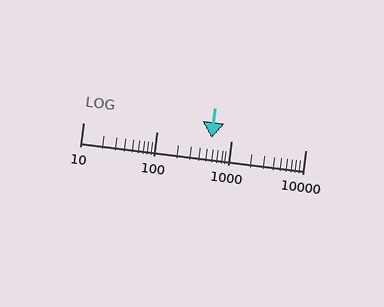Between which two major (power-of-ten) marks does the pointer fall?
The pointer is between 100 and 1000.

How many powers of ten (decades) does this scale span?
The scale spans 3 decades, from 10 to 10000.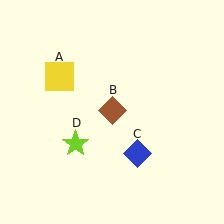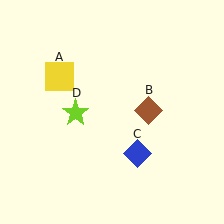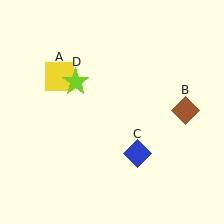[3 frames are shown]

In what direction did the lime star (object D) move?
The lime star (object D) moved up.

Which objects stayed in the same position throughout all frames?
Yellow square (object A) and blue diamond (object C) remained stationary.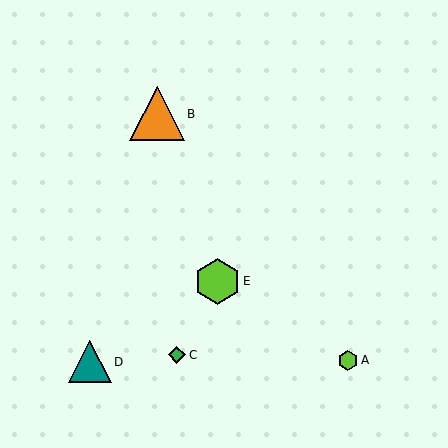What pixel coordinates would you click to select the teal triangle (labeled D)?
Click at (90, 362) to select the teal triangle D.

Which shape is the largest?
The orange triangle (labeled B) is the largest.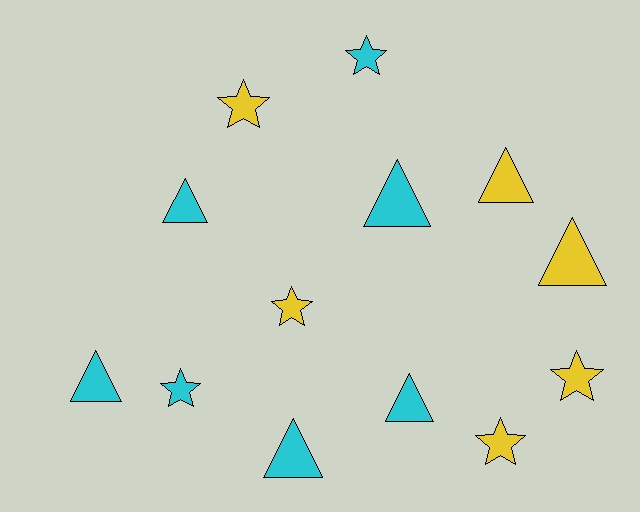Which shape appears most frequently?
Triangle, with 7 objects.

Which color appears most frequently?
Cyan, with 7 objects.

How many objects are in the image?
There are 13 objects.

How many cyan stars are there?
There are 2 cyan stars.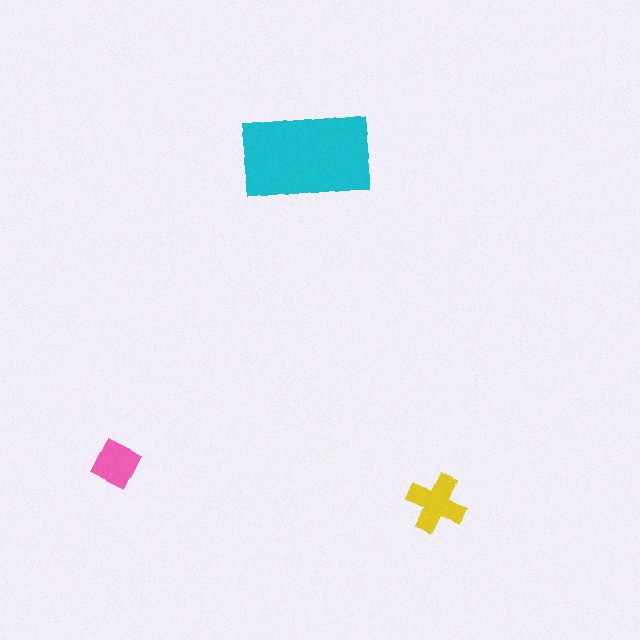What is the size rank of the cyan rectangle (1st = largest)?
1st.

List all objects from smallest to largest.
The pink square, the yellow cross, the cyan rectangle.